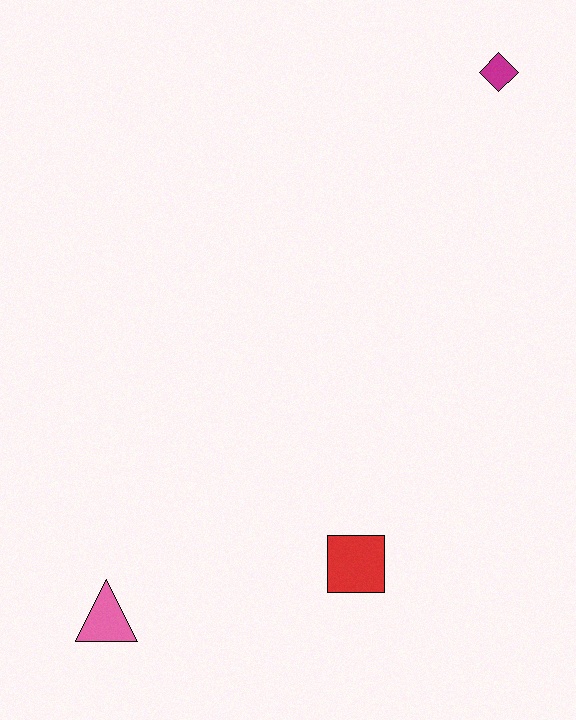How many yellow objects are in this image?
There are no yellow objects.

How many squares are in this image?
There is 1 square.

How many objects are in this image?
There are 3 objects.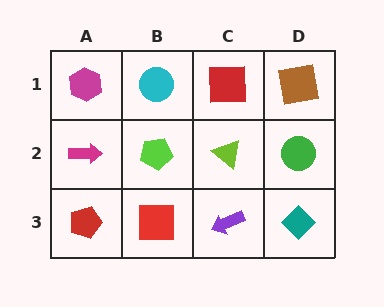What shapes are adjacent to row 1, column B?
A lime pentagon (row 2, column B), a magenta hexagon (row 1, column A), a red square (row 1, column C).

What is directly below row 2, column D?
A teal diamond.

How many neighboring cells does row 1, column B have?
3.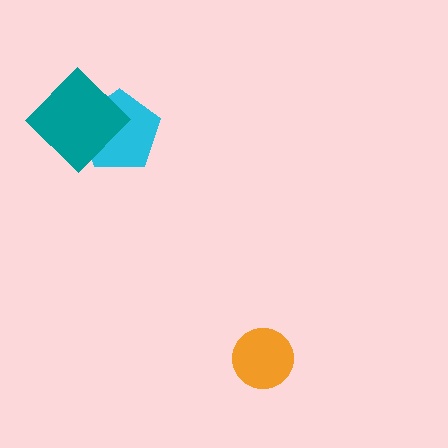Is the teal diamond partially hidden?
No, no other shape covers it.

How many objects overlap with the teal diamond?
1 object overlaps with the teal diamond.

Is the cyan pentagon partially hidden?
Yes, it is partially covered by another shape.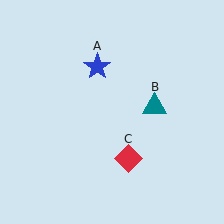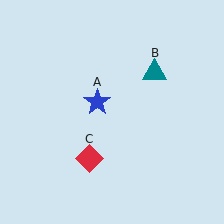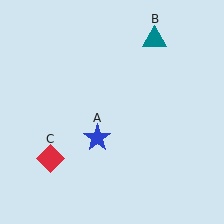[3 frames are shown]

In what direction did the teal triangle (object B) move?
The teal triangle (object B) moved up.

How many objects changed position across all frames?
3 objects changed position: blue star (object A), teal triangle (object B), red diamond (object C).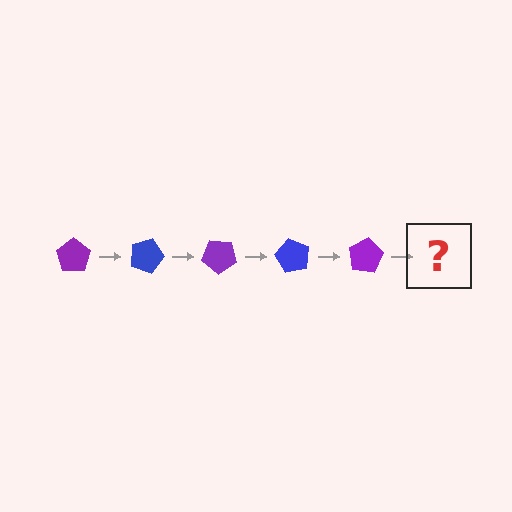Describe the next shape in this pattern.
It should be a blue pentagon, rotated 100 degrees from the start.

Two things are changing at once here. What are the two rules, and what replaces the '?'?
The two rules are that it rotates 20 degrees each step and the color cycles through purple and blue. The '?' should be a blue pentagon, rotated 100 degrees from the start.